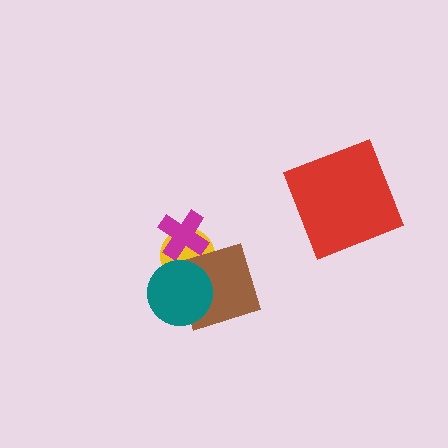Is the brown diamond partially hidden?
Yes, it is partially covered by another shape.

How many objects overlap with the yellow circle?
3 objects overlap with the yellow circle.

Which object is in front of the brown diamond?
The teal circle is in front of the brown diamond.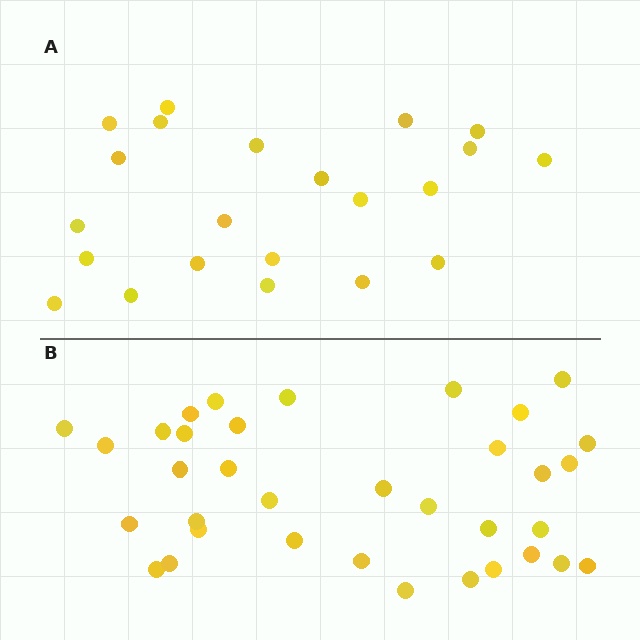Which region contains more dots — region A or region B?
Region B (the bottom region) has more dots.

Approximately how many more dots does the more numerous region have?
Region B has approximately 15 more dots than region A.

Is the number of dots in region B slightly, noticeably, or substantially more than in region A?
Region B has substantially more. The ratio is roughly 1.6 to 1.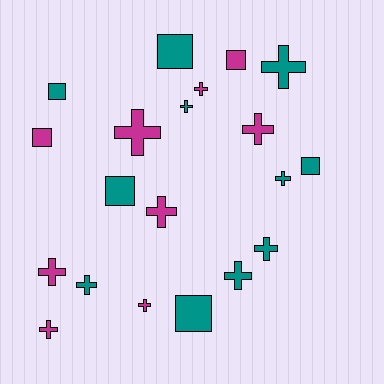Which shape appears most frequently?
Cross, with 13 objects.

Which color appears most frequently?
Teal, with 11 objects.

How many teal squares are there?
There are 5 teal squares.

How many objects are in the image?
There are 20 objects.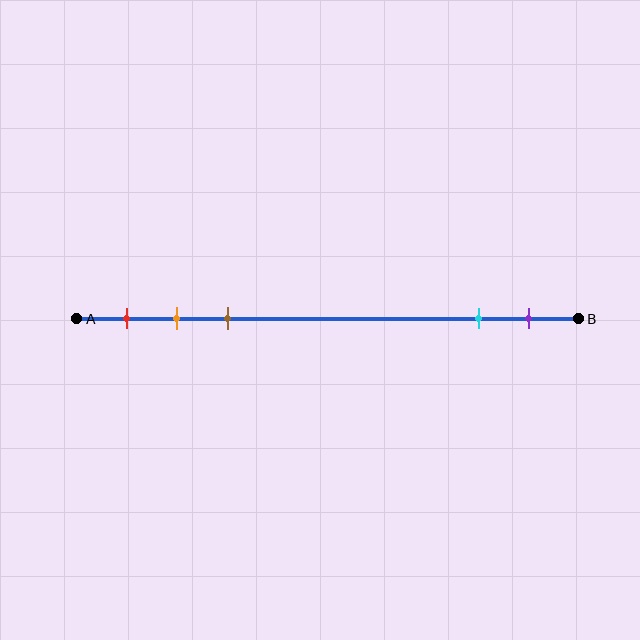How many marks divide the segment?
There are 5 marks dividing the segment.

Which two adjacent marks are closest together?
The orange and brown marks are the closest adjacent pair.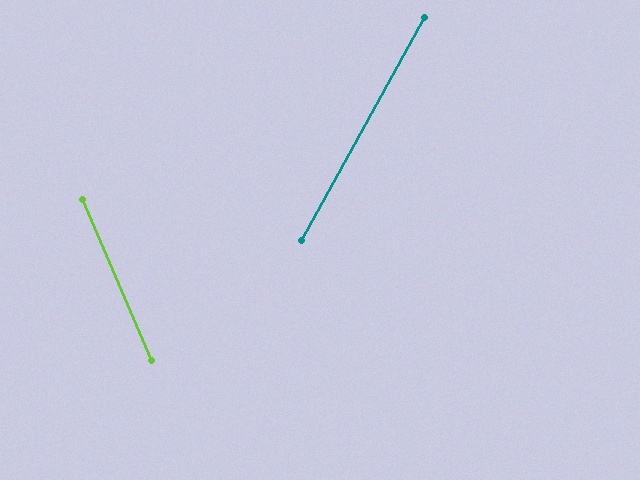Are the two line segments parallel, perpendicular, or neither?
Neither parallel nor perpendicular — they differ by about 52°.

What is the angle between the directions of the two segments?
Approximately 52 degrees.